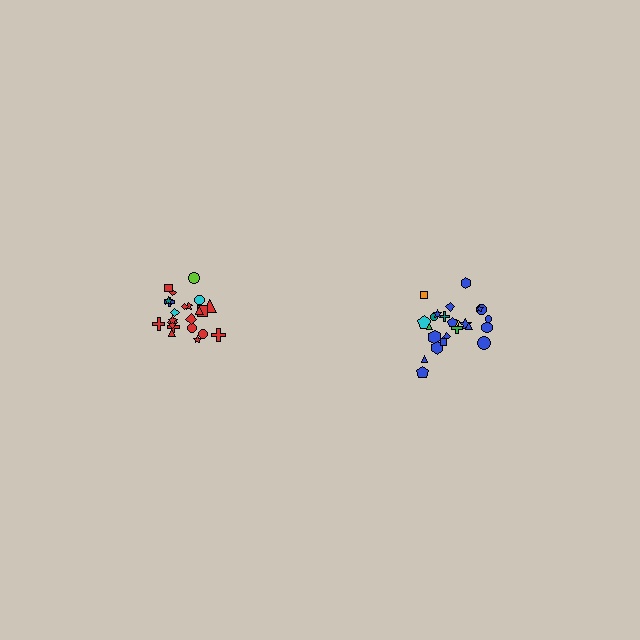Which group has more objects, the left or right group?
The right group.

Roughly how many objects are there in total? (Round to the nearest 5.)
Roughly 45 objects in total.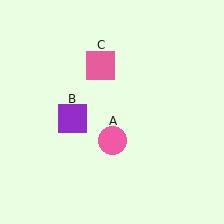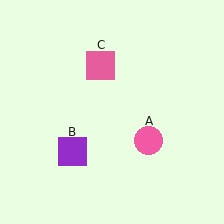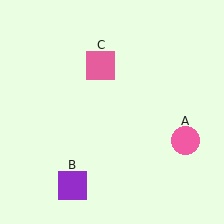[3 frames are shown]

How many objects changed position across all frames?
2 objects changed position: pink circle (object A), purple square (object B).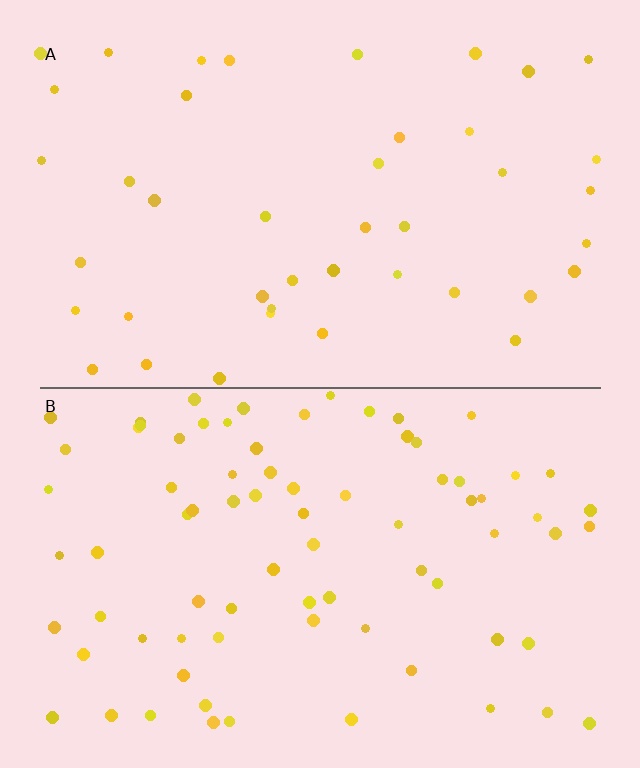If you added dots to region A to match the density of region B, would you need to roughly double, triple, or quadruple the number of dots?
Approximately double.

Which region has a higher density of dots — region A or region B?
B (the bottom).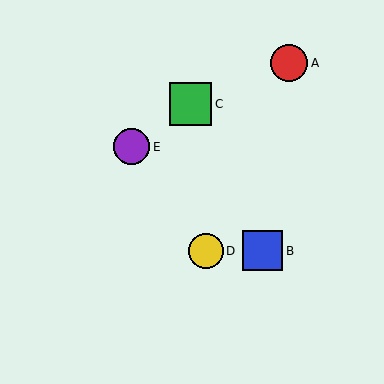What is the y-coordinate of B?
Object B is at y≈251.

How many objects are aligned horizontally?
2 objects (B, D) are aligned horizontally.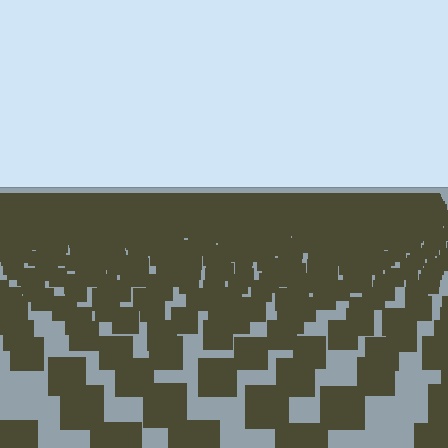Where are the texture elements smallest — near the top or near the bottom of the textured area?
Near the top.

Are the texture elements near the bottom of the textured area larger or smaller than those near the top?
Larger. Near the bottom, elements are closer to the viewer and appear at a bigger on-screen size.